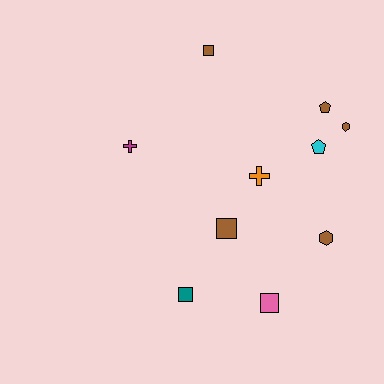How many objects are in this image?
There are 10 objects.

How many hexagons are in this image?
There are 2 hexagons.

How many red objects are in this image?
There are no red objects.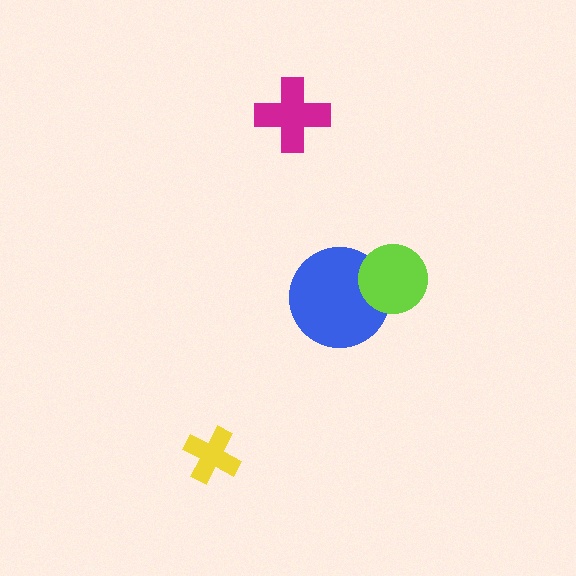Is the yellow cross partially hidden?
No, no other shape covers it.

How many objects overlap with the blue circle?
1 object overlaps with the blue circle.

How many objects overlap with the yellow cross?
0 objects overlap with the yellow cross.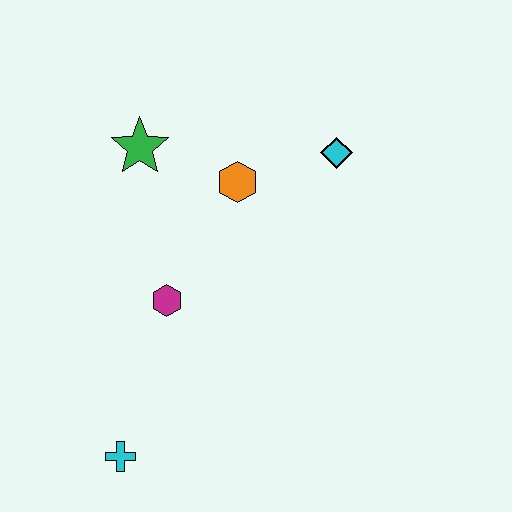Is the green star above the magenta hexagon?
Yes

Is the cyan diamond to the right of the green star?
Yes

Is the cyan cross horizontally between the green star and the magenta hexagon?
No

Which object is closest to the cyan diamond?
The orange hexagon is closest to the cyan diamond.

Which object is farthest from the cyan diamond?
The cyan cross is farthest from the cyan diamond.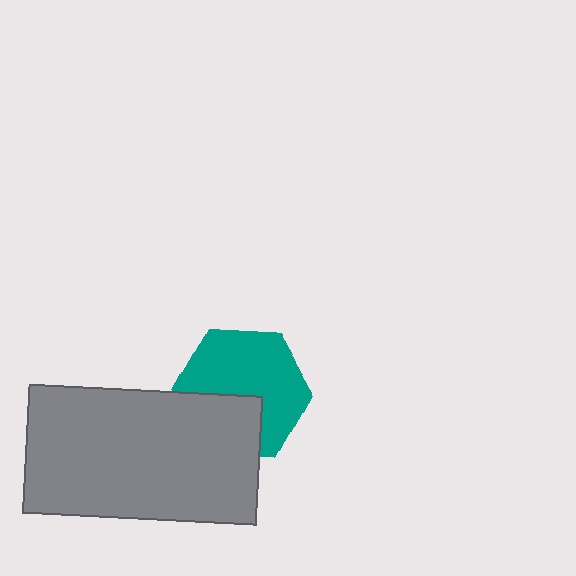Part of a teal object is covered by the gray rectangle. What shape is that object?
It is a hexagon.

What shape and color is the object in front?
The object in front is a gray rectangle.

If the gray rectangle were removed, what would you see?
You would see the complete teal hexagon.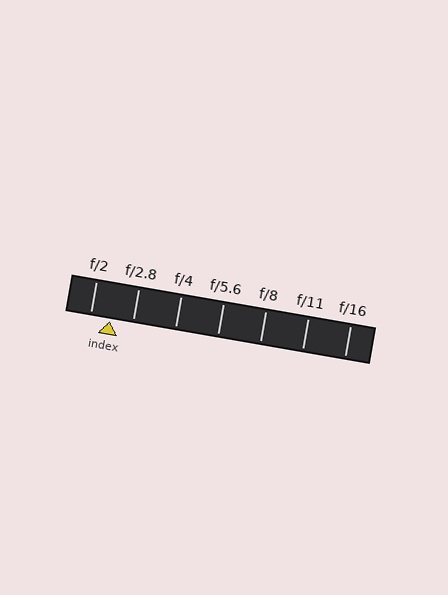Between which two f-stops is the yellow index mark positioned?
The index mark is between f/2 and f/2.8.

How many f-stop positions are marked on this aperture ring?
There are 7 f-stop positions marked.